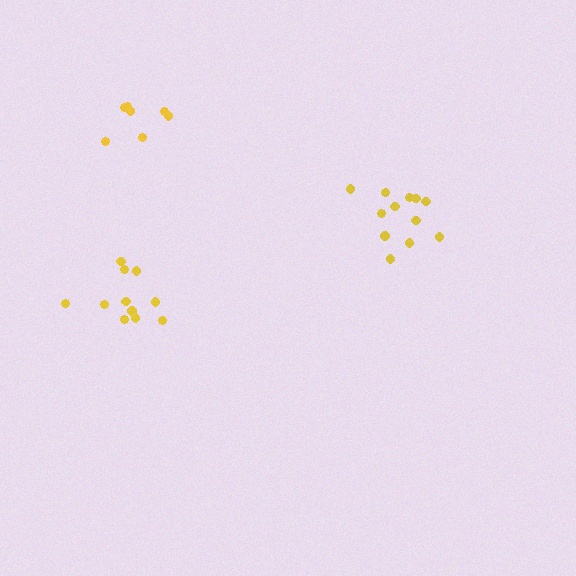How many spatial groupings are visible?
There are 3 spatial groupings.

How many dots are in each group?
Group 1: 7 dots, Group 2: 12 dots, Group 3: 11 dots (30 total).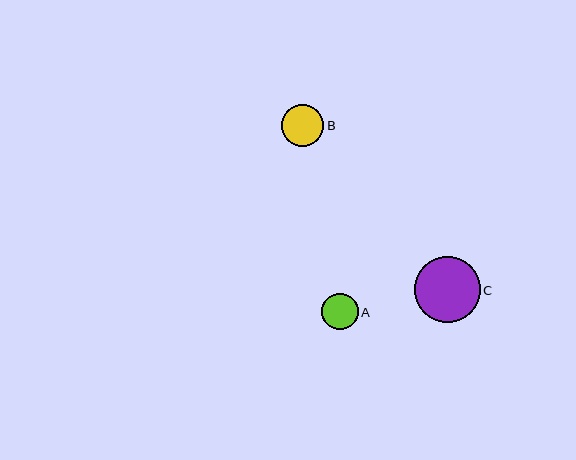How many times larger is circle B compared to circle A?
Circle B is approximately 1.2 times the size of circle A.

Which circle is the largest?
Circle C is the largest with a size of approximately 66 pixels.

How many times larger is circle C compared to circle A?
Circle C is approximately 1.8 times the size of circle A.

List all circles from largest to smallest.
From largest to smallest: C, B, A.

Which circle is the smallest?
Circle A is the smallest with a size of approximately 37 pixels.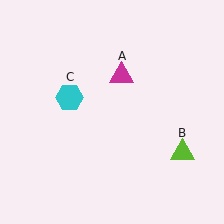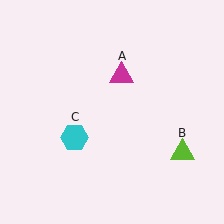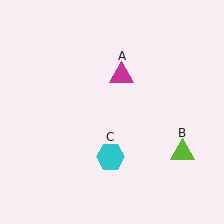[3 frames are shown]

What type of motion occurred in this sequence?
The cyan hexagon (object C) rotated counterclockwise around the center of the scene.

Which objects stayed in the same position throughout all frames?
Magenta triangle (object A) and lime triangle (object B) remained stationary.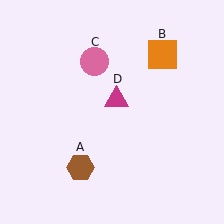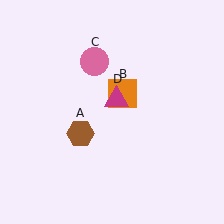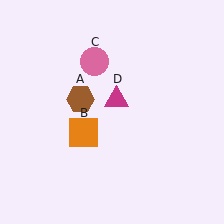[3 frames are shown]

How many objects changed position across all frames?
2 objects changed position: brown hexagon (object A), orange square (object B).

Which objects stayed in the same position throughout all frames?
Pink circle (object C) and magenta triangle (object D) remained stationary.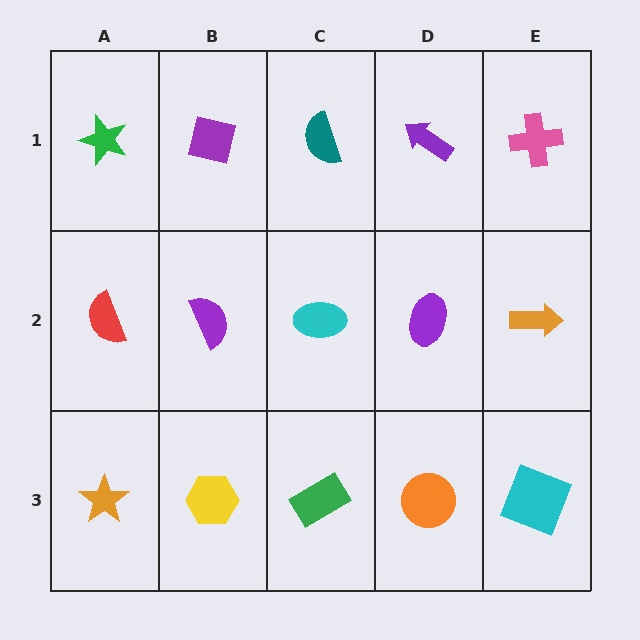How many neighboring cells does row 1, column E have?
2.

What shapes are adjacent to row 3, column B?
A purple semicircle (row 2, column B), an orange star (row 3, column A), a green rectangle (row 3, column C).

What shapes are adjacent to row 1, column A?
A red semicircle (row 2, column A), a purple square (row 1, column B).